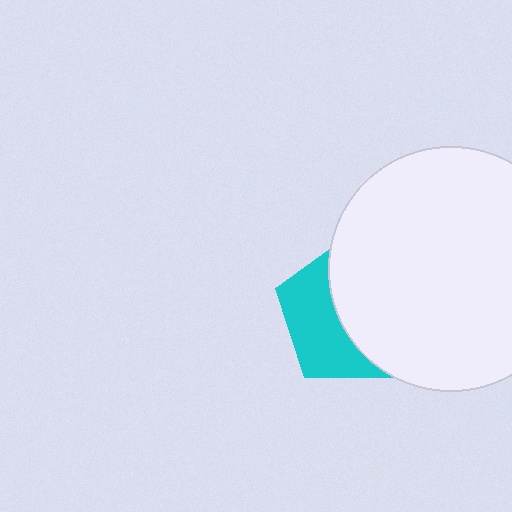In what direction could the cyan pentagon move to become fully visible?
The cyan pentagon could move left. That would shift it out from behind the white circle entirely.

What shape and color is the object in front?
The object in front is a white circle.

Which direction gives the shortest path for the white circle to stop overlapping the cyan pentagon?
Moving right gives the shortest separation.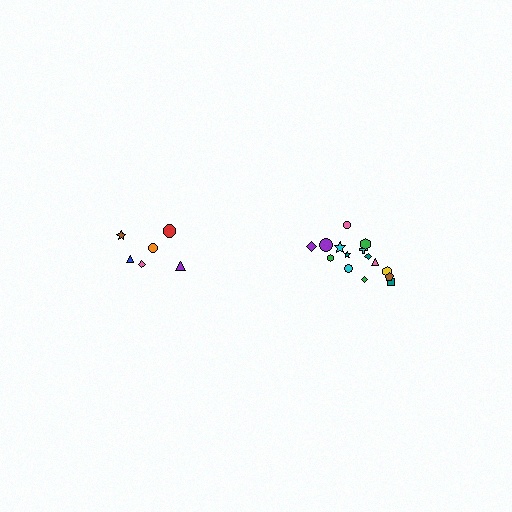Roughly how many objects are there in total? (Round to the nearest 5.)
Roughly 20 objects in total.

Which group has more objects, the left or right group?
The right group.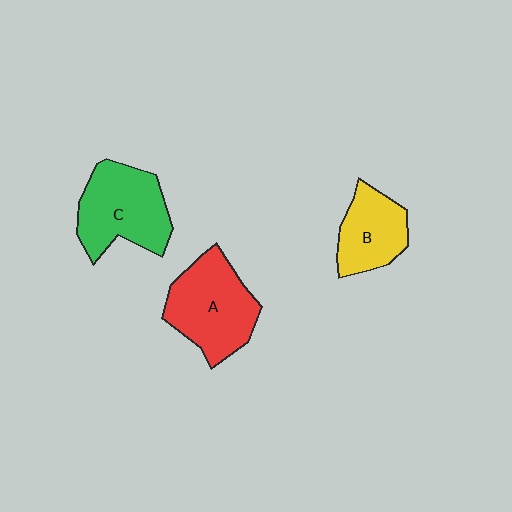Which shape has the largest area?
Shape A (red).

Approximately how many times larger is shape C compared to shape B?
Approximately 1.4 times.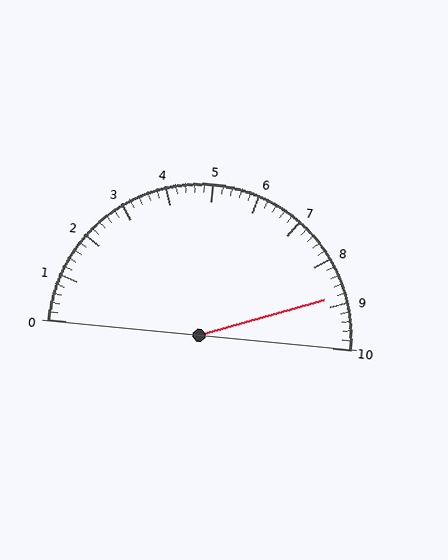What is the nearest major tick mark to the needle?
The nearest major tick mark is 9.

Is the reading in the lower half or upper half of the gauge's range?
The reading is in the upper half of the range (0 to 10).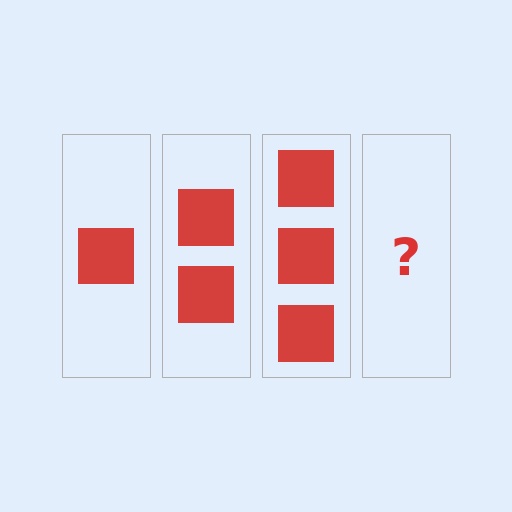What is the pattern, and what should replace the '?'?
The pattern is that each step adds one more square. The '?' should be 4 squares.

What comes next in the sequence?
The next element should be 4 squares.